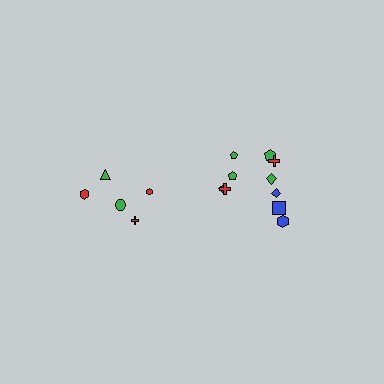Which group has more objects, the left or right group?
The right group.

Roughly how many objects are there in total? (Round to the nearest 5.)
Roughly 15 objects in total.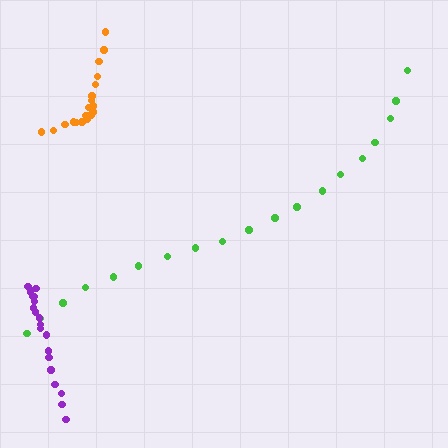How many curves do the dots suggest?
There are 3 distinct paths.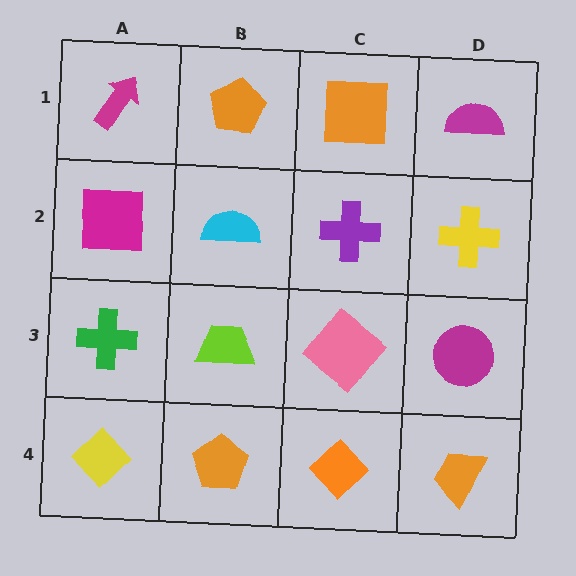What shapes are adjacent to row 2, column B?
An orange pentagon (row 1, column B), a lime trapezoid (row 3, column B), a magenta square (row 2, column A), a purple cross (row 2, column C).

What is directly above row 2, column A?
A magenta arrow.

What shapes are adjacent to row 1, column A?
A magenta square (row 2, column A), an orange pentagon (row 1, column B).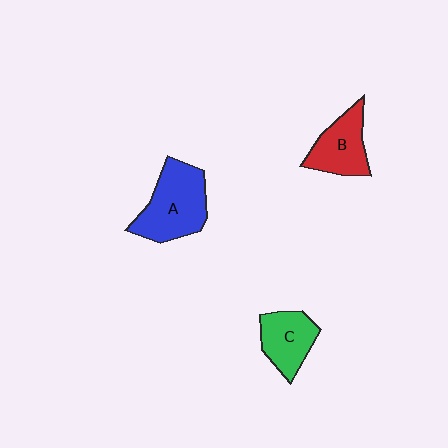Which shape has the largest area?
Shape A (blue).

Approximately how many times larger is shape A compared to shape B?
Approximately 1.4 times.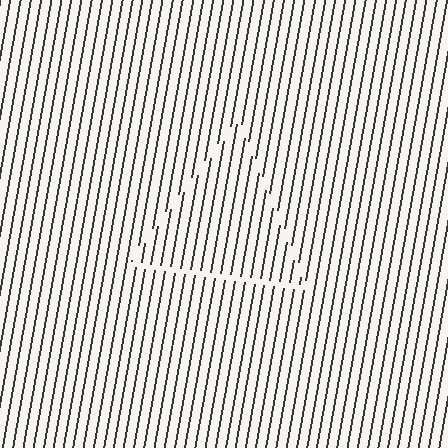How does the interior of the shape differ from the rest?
The interior of the shape contains the same grating, shifted by half a period — the contour is defined by the phase discontinuity where line-ends from the inner and outer gratings abut.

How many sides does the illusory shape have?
3 sides — the line-ends trace a triangle.